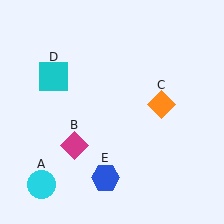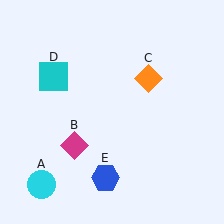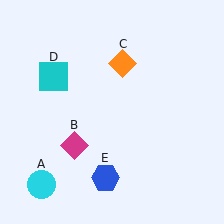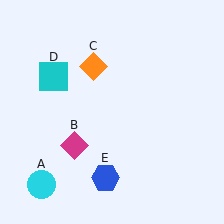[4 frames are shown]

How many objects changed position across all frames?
1 object changed position: orange diamond (object C).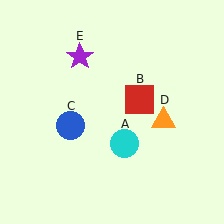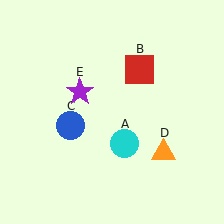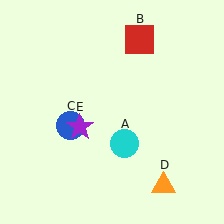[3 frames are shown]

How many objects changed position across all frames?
3 objects changed position: red square (object B), orange triangle (object D), purple star (object E).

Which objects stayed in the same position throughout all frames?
Cyan circle (object A) and blue circle (object C) remained stationary.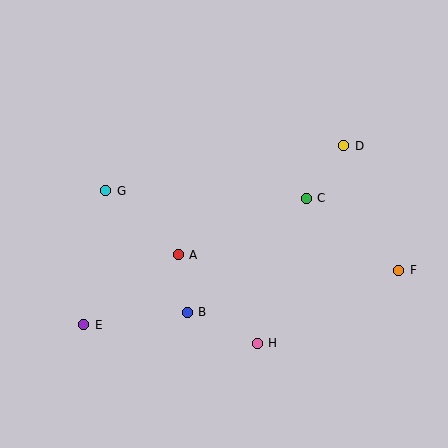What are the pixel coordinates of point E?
Point E is at (84, 325).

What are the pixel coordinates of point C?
Point C is at (306, 198).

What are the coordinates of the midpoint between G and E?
The midpoint between G and E is at (95, 258).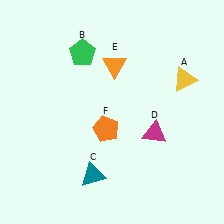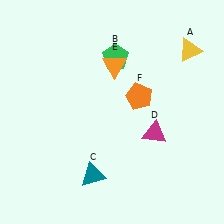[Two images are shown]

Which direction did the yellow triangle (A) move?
The yellow triangle (A) moved up.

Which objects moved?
The objects that moved are: the yellow triangle (A), the green pentagon (B), the orange pentagon (F).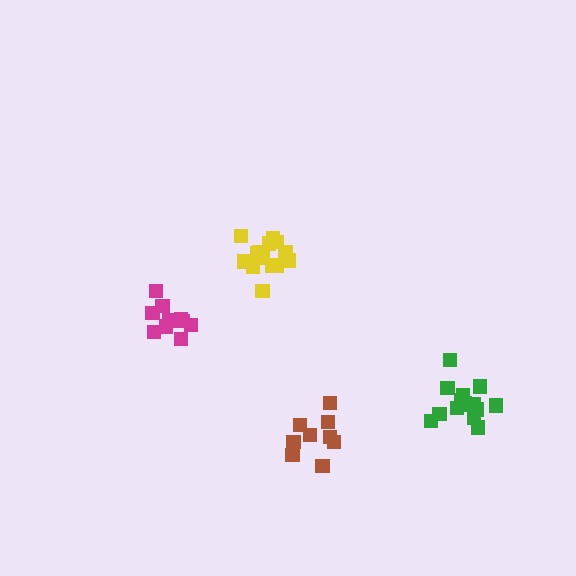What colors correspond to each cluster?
The clusters are colored: brown, yellow, magenta, green.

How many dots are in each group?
Group 1: 9 dots, Group 2: 15 dots, Group 3: 10 dots, Group 4: 15 dots (49 total).